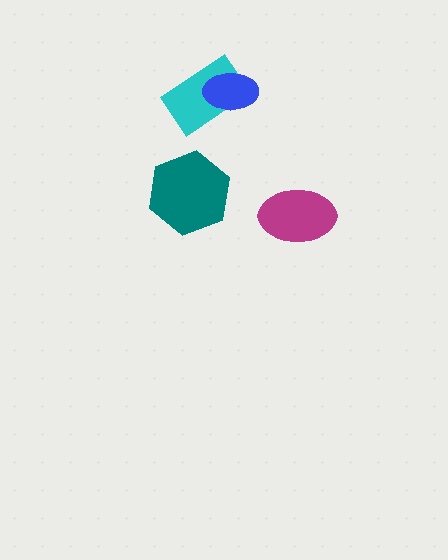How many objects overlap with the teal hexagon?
0 objects overlap with the teal hexagon.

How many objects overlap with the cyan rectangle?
1 object overlaps with the cyan rectangle.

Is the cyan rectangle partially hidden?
Yes, it is partially covered by another shape.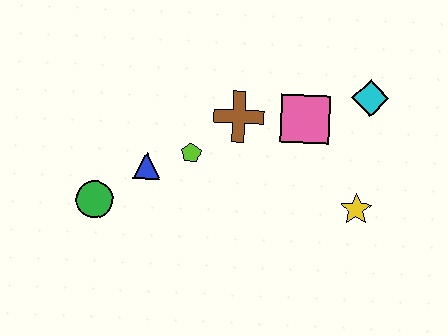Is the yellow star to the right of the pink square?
Yes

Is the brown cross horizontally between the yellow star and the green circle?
Yes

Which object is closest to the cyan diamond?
The pink square is closest to the cyan diamond.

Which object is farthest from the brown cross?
The green circle is farthest from the brown cross.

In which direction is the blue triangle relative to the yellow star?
The blue triangle is to the left of the yellow star.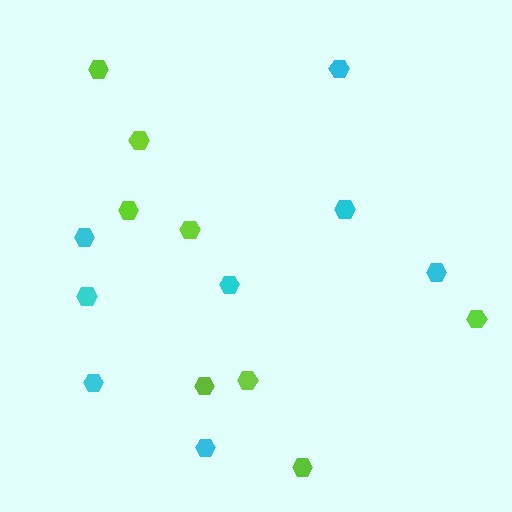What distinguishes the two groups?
There are 2 groups: one group of lime hexagons (8) and one group of cyan hexagons (8).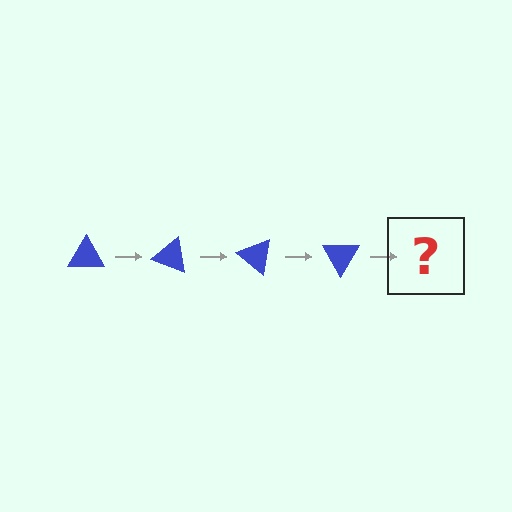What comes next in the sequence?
The next element should be a blue triangle rotated 80 degrees.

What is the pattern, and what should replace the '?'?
The pattern is that the triangle rotates 20 degrees each step. The '?' should be a blue triangle rotated 80 degrees.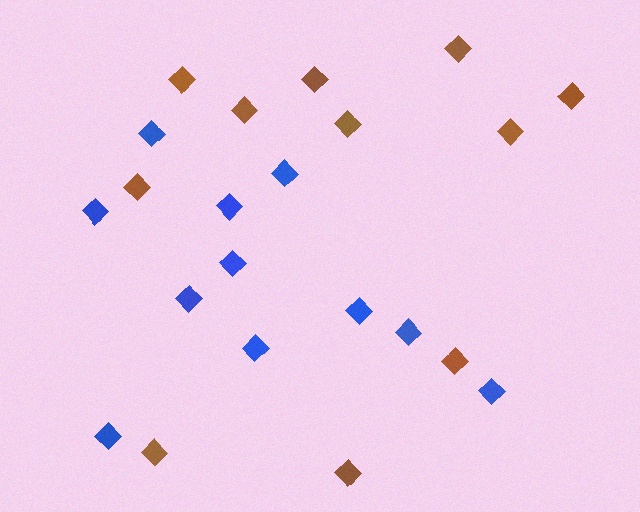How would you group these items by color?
There are 2 groups: one group of brown diamonds (11) and one group of blue diamonds (11).